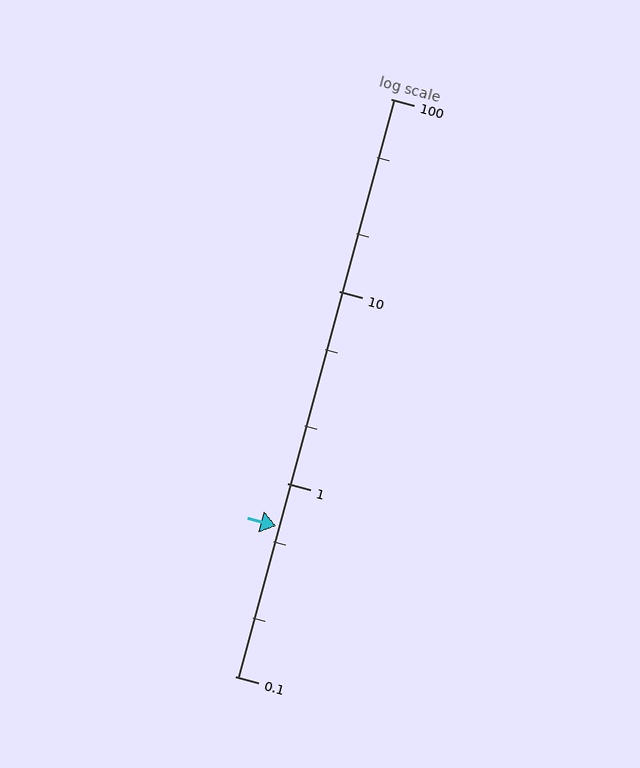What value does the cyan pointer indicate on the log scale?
The pointer indicates approximately 0.6.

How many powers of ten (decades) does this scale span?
The scale spans 3 decades, from 0.1 to 100.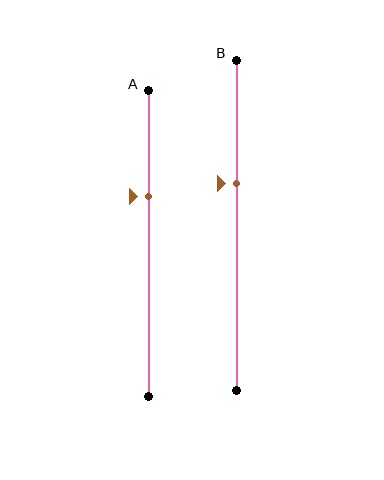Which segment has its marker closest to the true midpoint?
Segment B has its marker closest to the true midpoint.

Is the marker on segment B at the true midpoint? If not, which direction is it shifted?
No, the marker on segment B is shifted upward by about 13% of the segment length.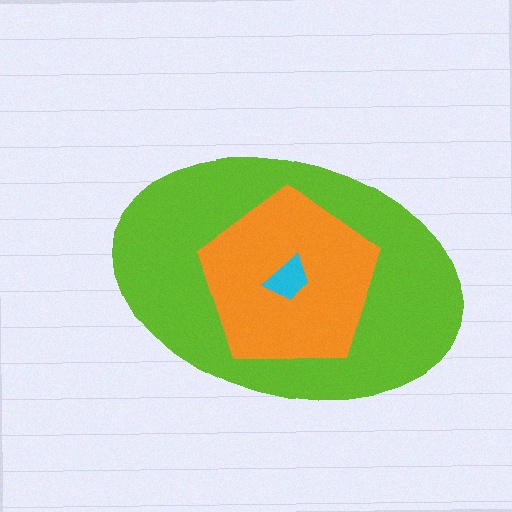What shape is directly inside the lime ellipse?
The orange pentagon.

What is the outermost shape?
The lime ellipse.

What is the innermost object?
The cyan trapezoid.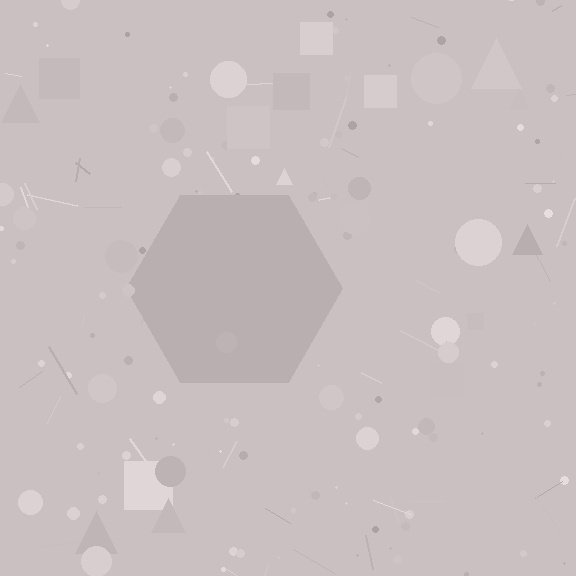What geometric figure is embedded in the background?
A hexagon is embedded in the background.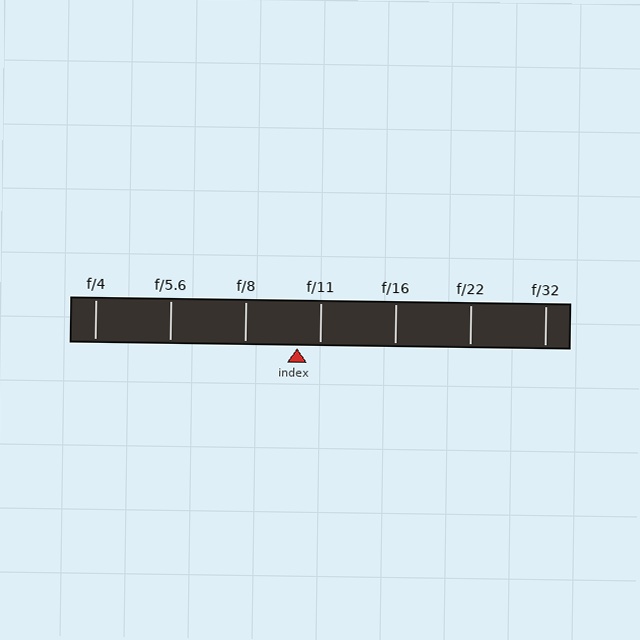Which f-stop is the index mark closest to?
The index mark is closest to f/11.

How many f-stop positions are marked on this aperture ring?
There are 7 f-stop positions marked.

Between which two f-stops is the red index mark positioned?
The index mark is between f/8 and f/11.